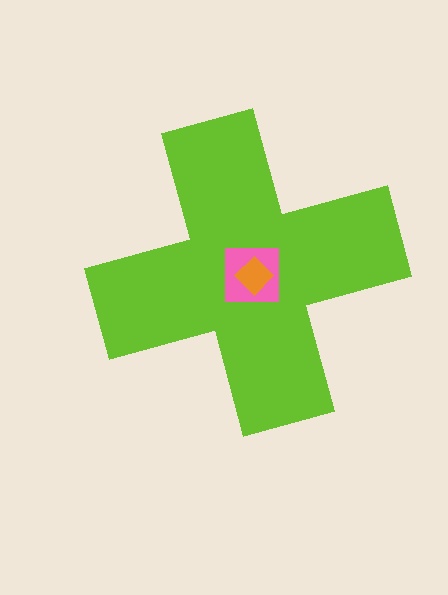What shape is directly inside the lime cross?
The pink square.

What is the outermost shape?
The lime cross.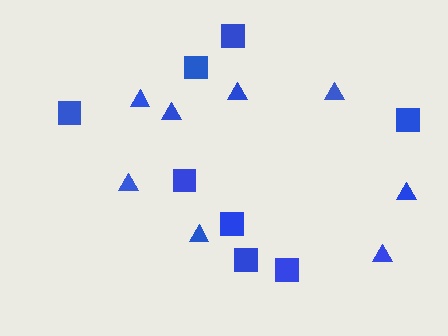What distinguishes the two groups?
There are 2 groups: one group of triangles (8) and one group of squares (8).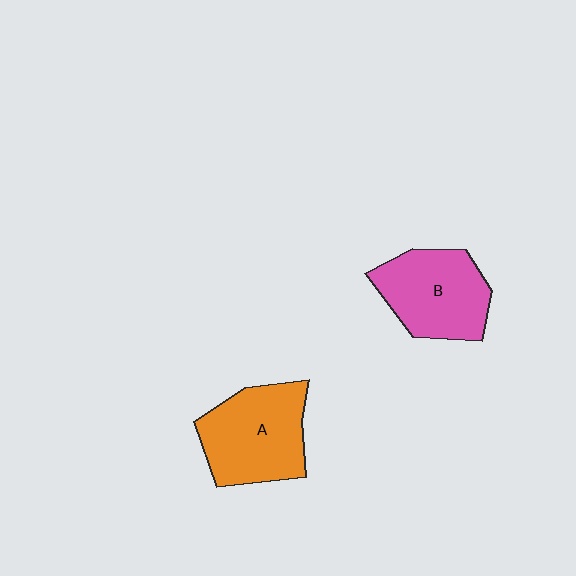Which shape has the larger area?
Shape A (orange).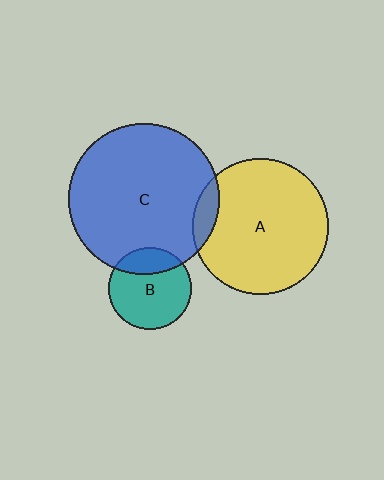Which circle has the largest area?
Circle C (blue).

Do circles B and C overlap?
Yes.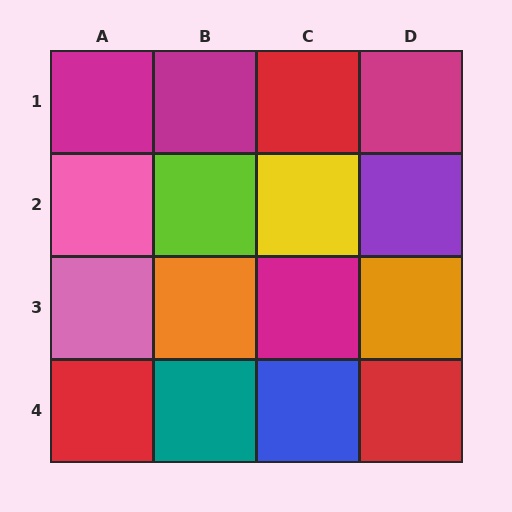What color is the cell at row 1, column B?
Magenta.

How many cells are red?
3 cells are red.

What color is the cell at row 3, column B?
Orange.